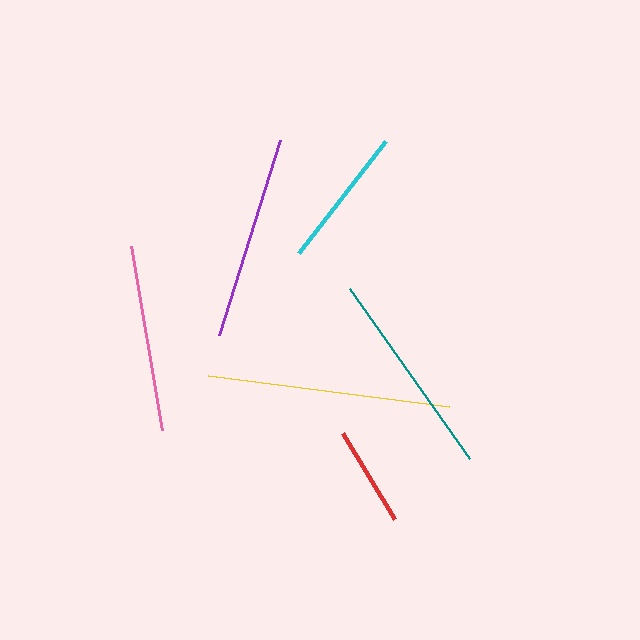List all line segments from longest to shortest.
From longest to shortest: yellow, teal, purple, pink, cyan, red.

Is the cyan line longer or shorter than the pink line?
The pink line is longer than the cyan line.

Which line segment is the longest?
The yellow line is the longest at approximately 243 pixels.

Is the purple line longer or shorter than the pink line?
The purple line is longer than the pink line.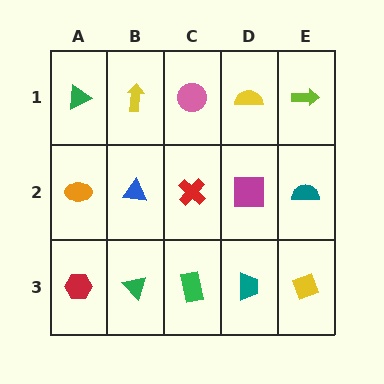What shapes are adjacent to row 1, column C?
A red cross (row 2, column C), a yellow arrow (row 1, column B), a yellow semicircle (row 1, column D).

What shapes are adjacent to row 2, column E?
A lime arrow (row 1, column E), a yellow diamond (row 3, column E), a magenta square (row 2, column D).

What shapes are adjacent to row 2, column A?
A green triangle (row 1, column A), a red hexagon (row 3, column A), a blue triangle (row 2, column B).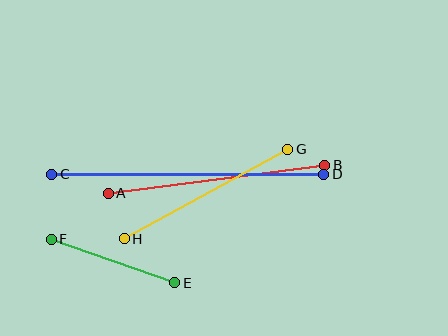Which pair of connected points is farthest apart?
Points C and D are farthest apart.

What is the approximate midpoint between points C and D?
The midpoint is at approximately (188, 174) pixels.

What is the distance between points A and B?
The distance is approximately 219 pixels.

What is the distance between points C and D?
The distance is approximately 272 pixels.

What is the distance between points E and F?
The distance is approximately 131 pixels.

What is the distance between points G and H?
The distance is approximately 186 pixels.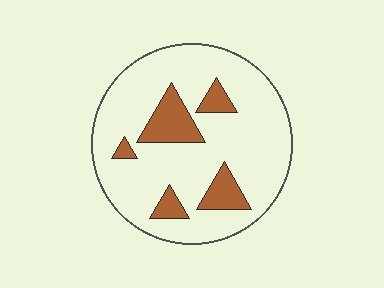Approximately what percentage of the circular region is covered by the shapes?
Approximately 15%.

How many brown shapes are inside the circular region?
5.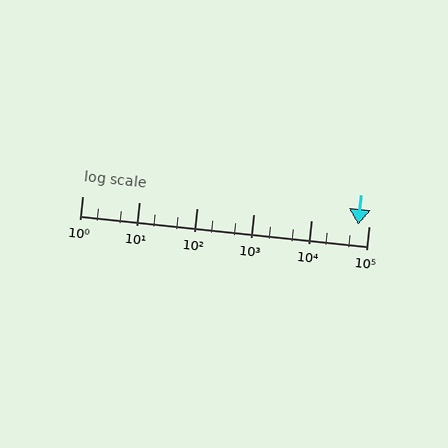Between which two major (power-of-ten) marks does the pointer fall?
The pointer is between 10000 and 100000.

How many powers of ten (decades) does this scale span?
The scale spans 5 decades, from 1 to 100000.